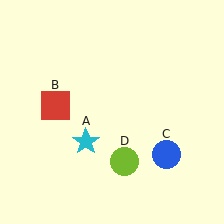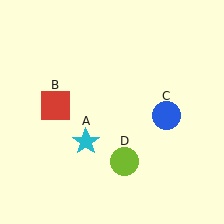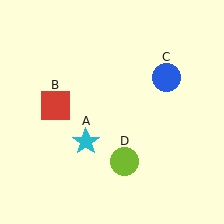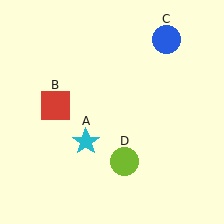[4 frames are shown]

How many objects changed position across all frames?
1 object changed position: blue circle (object C).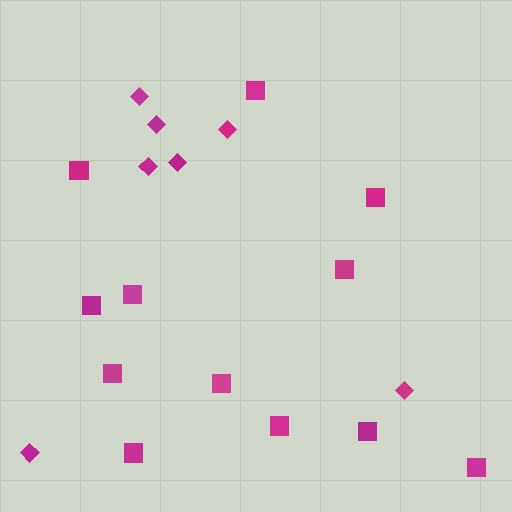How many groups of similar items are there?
There are 2 groups: one group of diamonds (7) and one group of squares (12).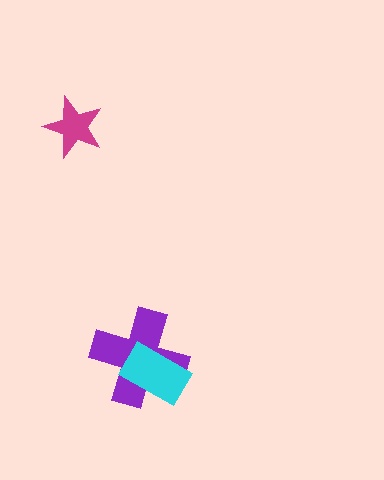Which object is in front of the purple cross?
The cyan rectangle is in front of the purple cross.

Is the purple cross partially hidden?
Yes, it is partially covered by another shape.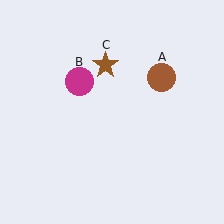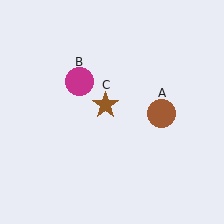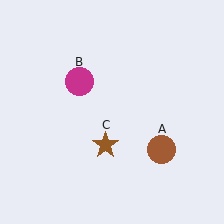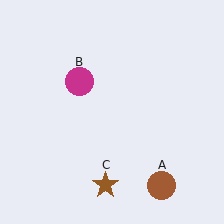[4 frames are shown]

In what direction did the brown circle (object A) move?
The brown circle (object A) moved down.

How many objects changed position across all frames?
2 objects changed position: brown circle (object A), brown star (object C).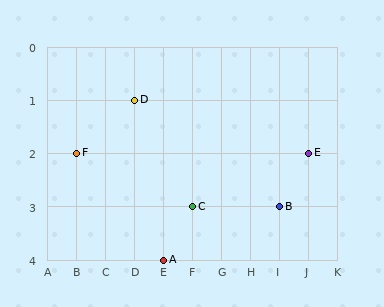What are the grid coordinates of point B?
Point B is at grid coordinates (I, 3).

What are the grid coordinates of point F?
Point F is at grid coordinates (B, 2).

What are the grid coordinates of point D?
Point D is at grid coordinates (D, 1).